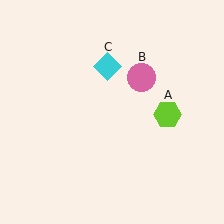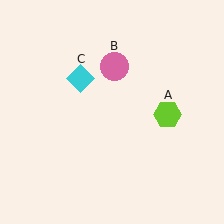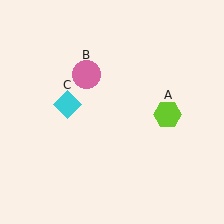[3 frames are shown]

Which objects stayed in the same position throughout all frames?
Lime hexagon (object A) remained stationary.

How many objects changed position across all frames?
2 objects changed position: pink circle (object B), cyan diamond (object C).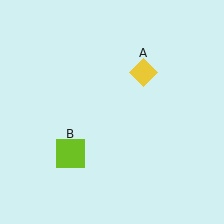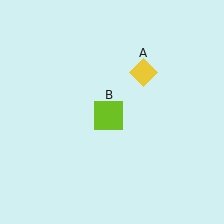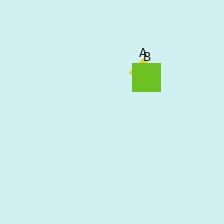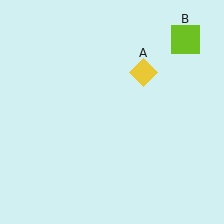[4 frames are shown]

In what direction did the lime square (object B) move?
The lime square (object B) moved up and to the right.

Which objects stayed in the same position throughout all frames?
Yellow diamond (object A) remained stationary.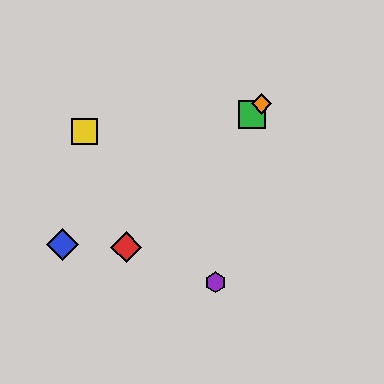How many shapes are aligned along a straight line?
3 shapes (the red diamond, the green square, the orange diamond) are aligned along a straight line.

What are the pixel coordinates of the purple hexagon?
The purple hexagon is at (215, 282).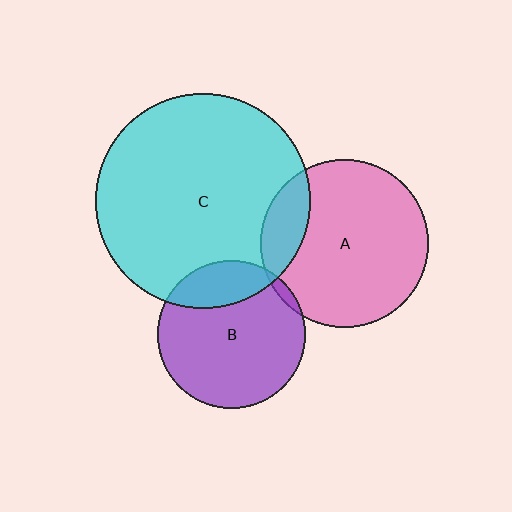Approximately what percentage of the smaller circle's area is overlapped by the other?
Approximately 15%.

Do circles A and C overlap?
Yes.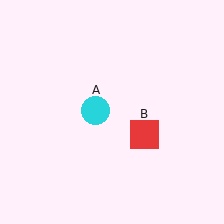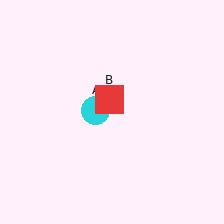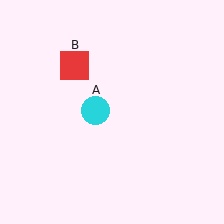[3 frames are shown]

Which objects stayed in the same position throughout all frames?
Cyan circle (object A) remained stationary.